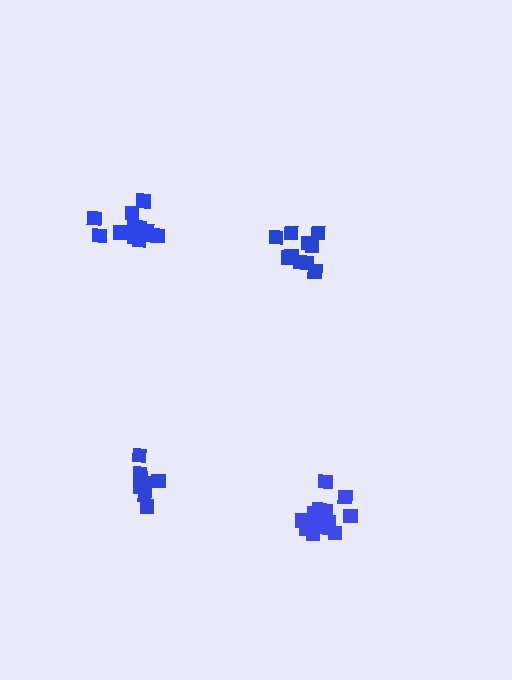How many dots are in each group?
Group 1: 9 dots, Group 2: 15 dots, Group 3: 10 dots, Group 4: 12 dots (46 total).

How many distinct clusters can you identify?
There are 4 distinct clusters.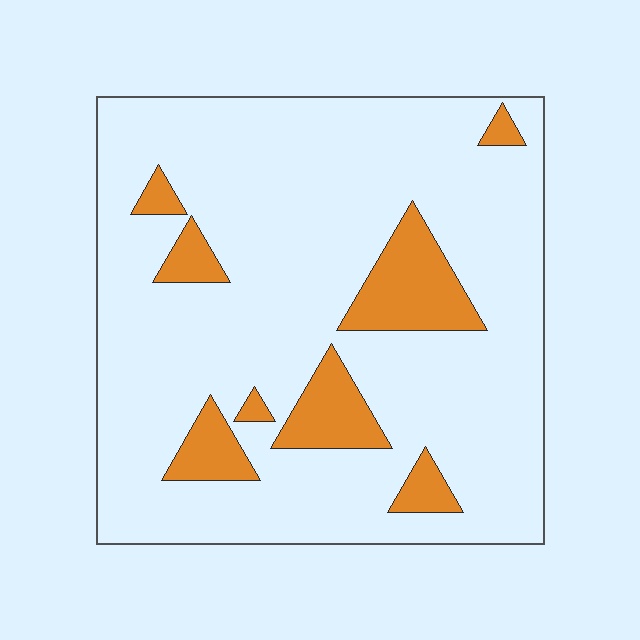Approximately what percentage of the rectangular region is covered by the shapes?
Approximately 15%.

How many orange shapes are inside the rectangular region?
8.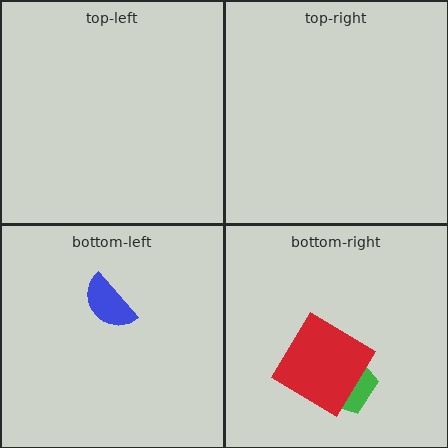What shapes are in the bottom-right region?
The green pentagon, the red diamond.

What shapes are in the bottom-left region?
The blue semicircle.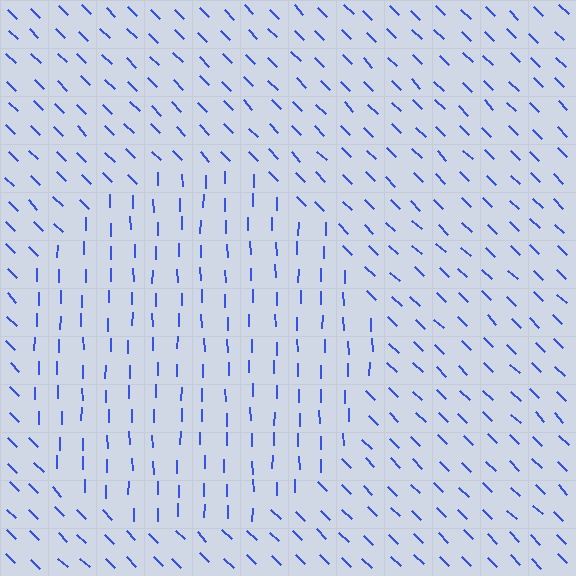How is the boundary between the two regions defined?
The boundary is defined purely by a change in line orientation (approximately 45 degrees difference). All lines are the same color and thickness.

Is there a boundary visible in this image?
Yes, there is a texture boundary formed by a change in line orientation.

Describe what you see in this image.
The image is filled with small blue line segments. A circle region in the image has lines oriented differently from the surrounding lines, creating a visible texture boundary.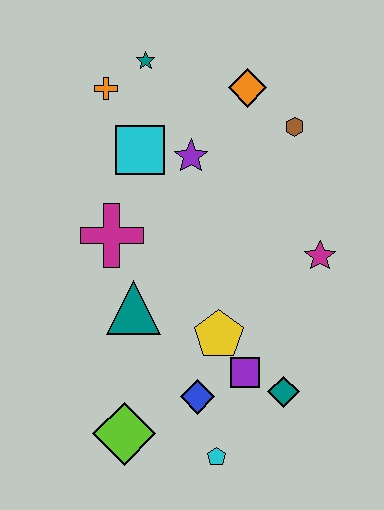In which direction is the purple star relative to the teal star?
The purple star is below the teal star.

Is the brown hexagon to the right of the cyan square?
Yes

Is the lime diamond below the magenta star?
Yes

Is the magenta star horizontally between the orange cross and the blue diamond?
No